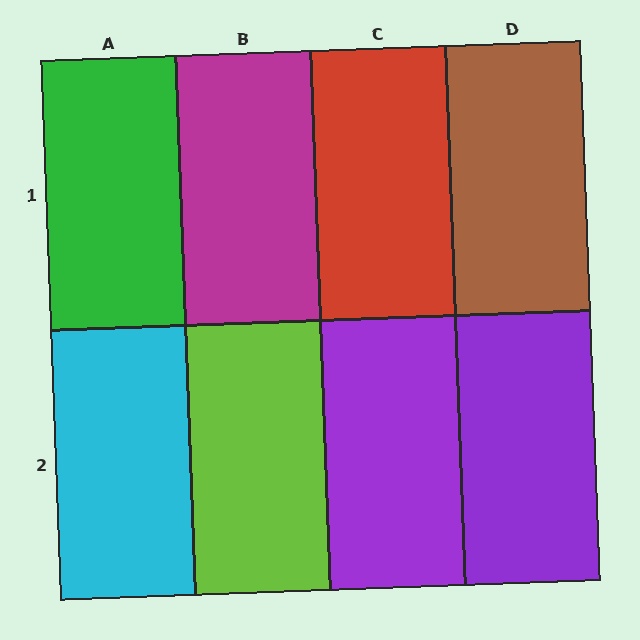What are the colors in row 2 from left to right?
Cyan, lime, purple, purple.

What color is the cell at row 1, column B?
Magenta.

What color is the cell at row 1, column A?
Green.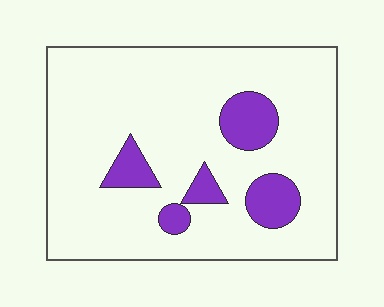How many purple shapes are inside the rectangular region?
5.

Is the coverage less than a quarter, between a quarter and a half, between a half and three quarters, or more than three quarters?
Less than a quarter.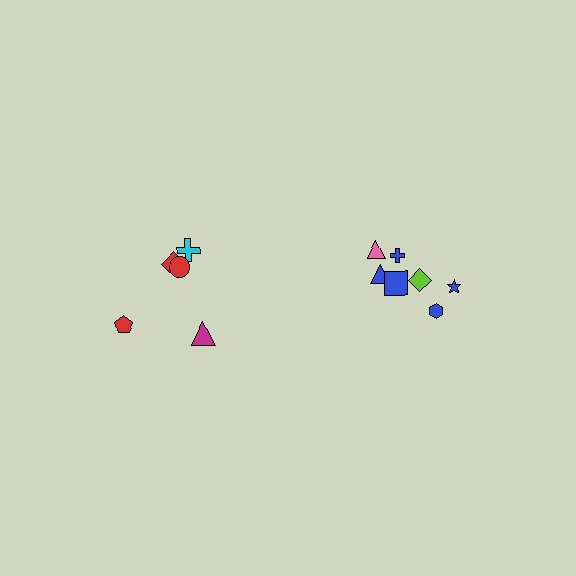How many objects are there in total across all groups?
There are 12 objects.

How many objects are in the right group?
There are 7 objects.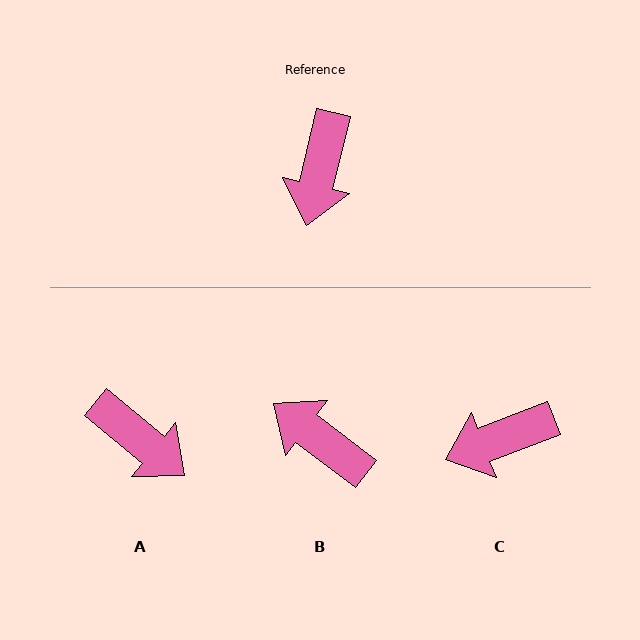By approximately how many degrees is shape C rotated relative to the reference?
Approximately 56 degrees clockwise.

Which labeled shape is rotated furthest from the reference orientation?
B, about 114 degrees away.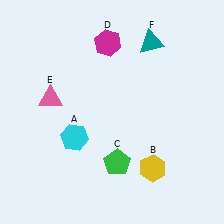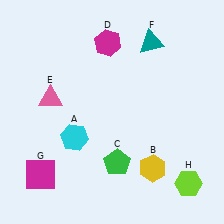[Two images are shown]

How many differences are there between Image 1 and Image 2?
There are 2 differences between the two images.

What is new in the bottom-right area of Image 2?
A lime hexagon (H) was added in the bottom-right area of Image 2.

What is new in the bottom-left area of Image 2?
A magenta square (G) was added in the bottom-left area of Image 2.